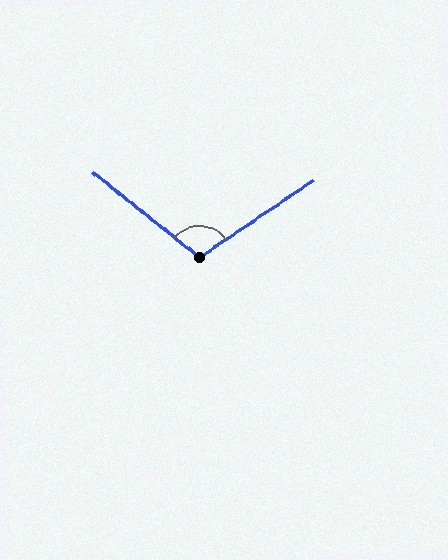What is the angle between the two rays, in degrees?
Approximately 107 degrees.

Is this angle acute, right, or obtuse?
It is obtuse.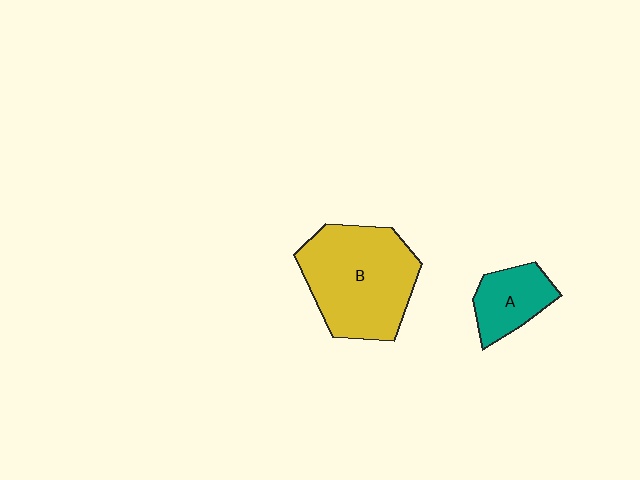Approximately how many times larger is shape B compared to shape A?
Approximately 2.4 times.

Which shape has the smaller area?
Shape A (teal).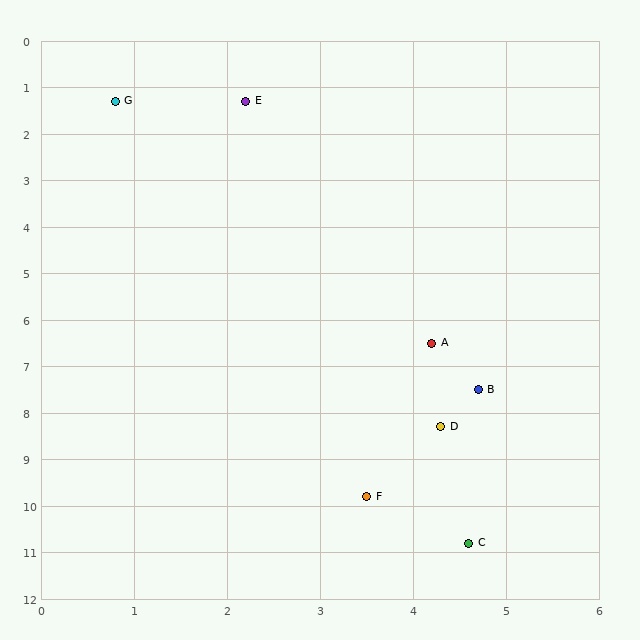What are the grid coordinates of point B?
Point B is at approximately (4.7, 7.5).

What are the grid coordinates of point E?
Point E is at approximately (2.2, 1.3).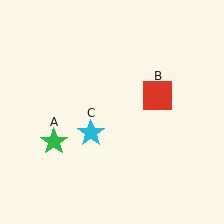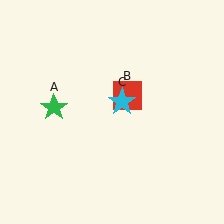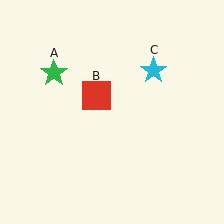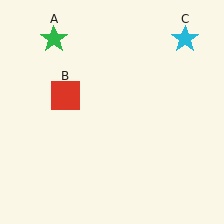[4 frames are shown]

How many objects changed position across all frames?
3 objects changed position: green star (object A), red square (object B), cyan star (object C).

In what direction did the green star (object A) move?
The green star (object A) moved up.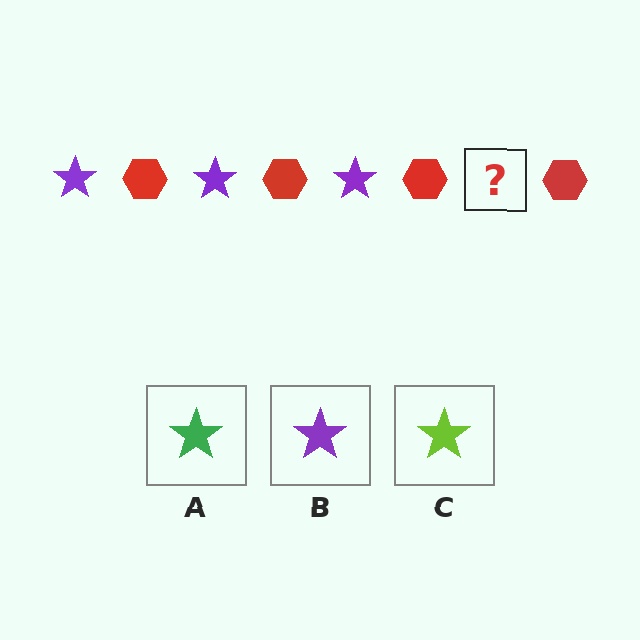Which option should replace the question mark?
Option B.